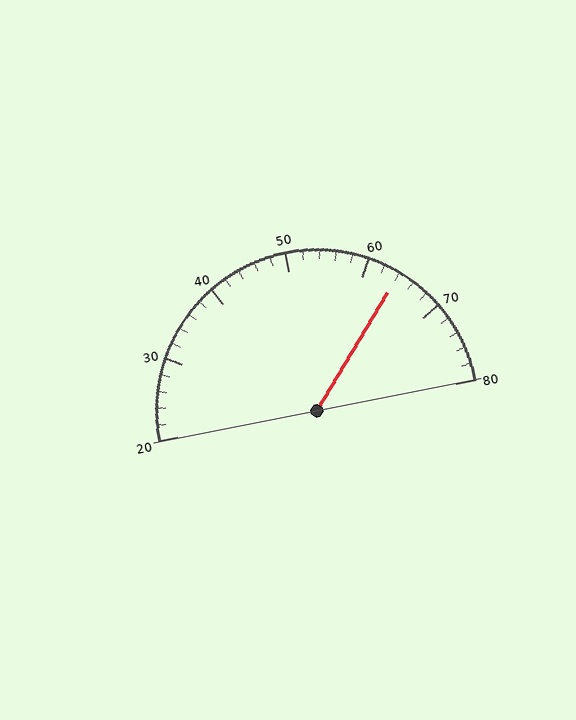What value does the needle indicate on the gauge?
The needle indicates approximately 64.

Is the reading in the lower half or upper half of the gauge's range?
The reading is in the upper half of the range (20 to 80).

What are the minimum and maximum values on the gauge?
The gauge ranges from 20 to 80.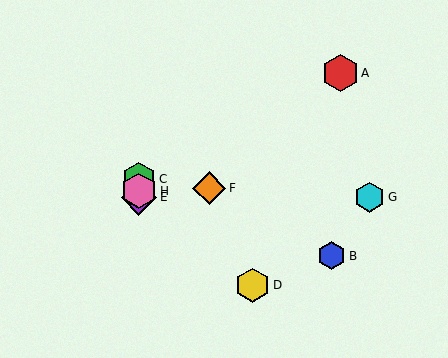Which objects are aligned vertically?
Objects C, E, H are aligned vertically.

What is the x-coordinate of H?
Object H is at x≈139.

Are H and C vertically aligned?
Yes, both are at x≈139.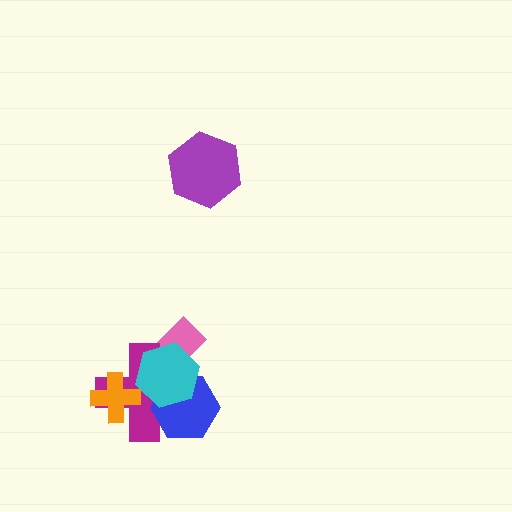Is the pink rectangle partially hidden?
Yes, it is partially covered by another shape.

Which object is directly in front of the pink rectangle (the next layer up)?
The magenta cross is directly in front of the pink rectangle.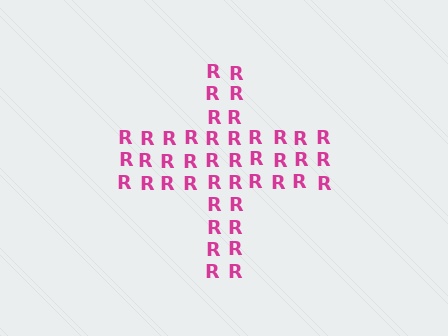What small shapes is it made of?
It is made of small letter R's.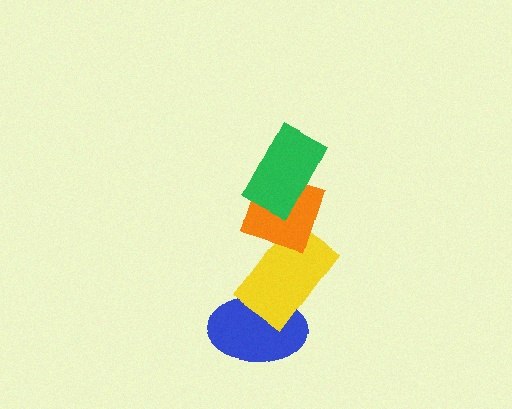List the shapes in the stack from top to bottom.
From top to bottom: the green rectangle, the orange diamond, the yellow rectangle, the blue ellipse.